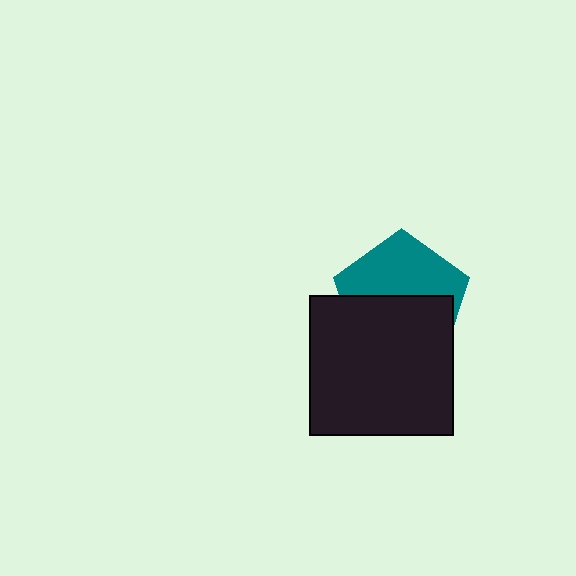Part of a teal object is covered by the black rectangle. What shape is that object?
It is a pentagon.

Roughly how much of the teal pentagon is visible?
About half of it is visible (roughly 48%).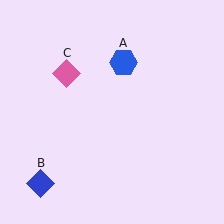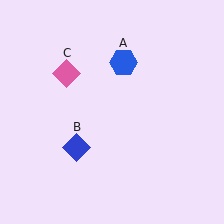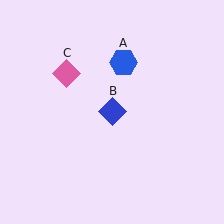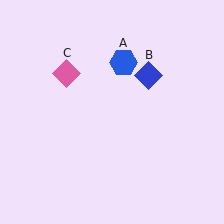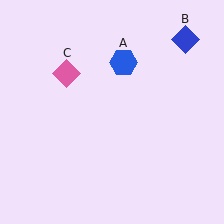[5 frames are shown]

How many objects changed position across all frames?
1 object changed position: blue diamond (object B).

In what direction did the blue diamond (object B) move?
The blue diamond (object B) moved up and to the right.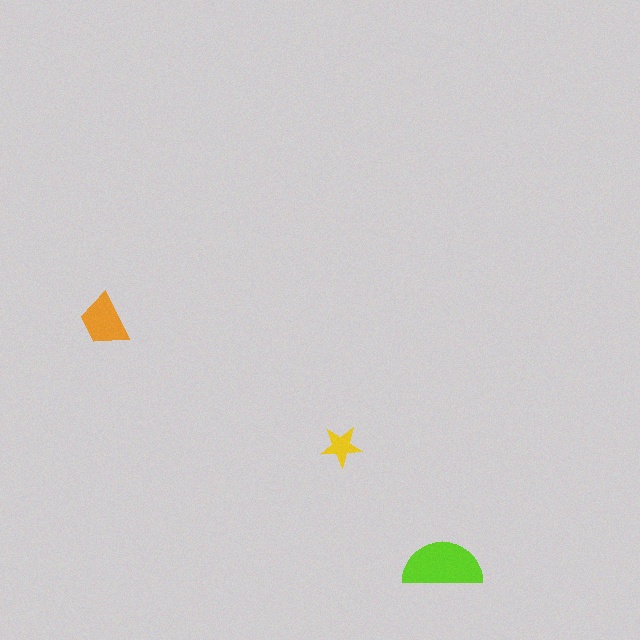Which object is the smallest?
The yellow star.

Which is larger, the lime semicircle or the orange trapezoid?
The lime semicircle.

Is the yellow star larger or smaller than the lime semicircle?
Smaller.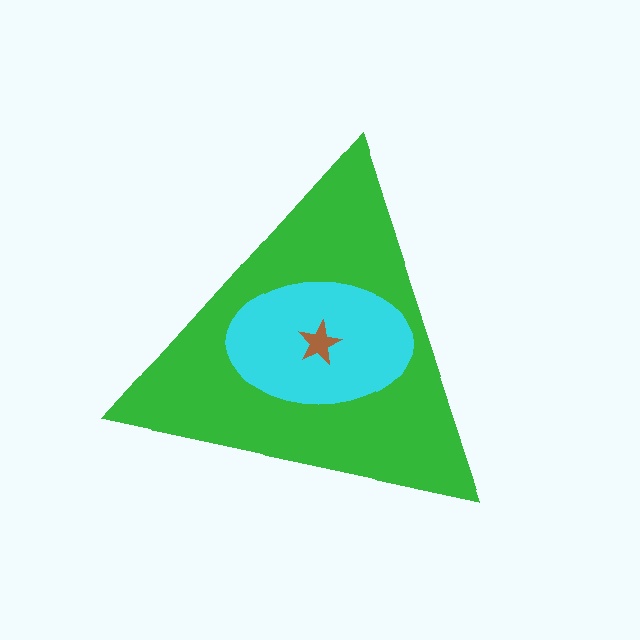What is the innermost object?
The brown star.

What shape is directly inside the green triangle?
The cyan ellipse.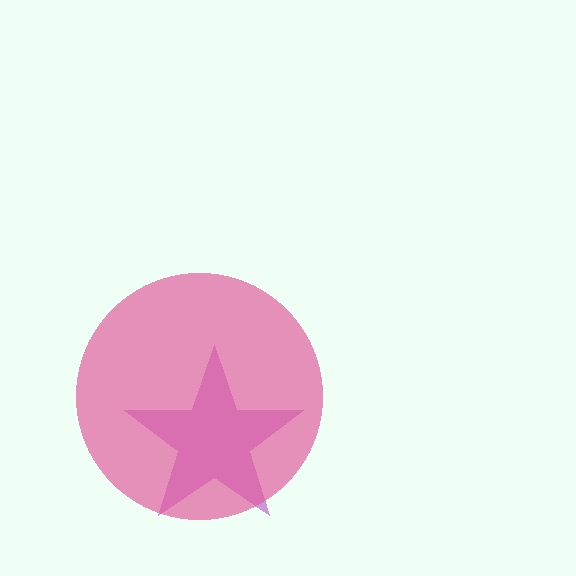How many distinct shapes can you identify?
There are 2 distinct shapes: a purple star, a pink circle.